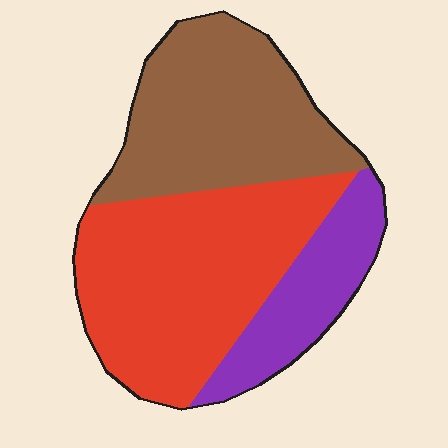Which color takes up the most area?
Red, at roughly 45%.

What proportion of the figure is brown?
Brown covers 36% of the figure.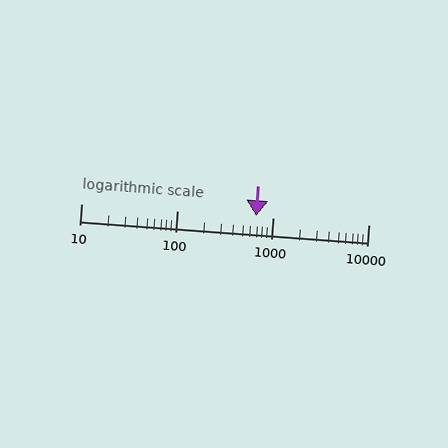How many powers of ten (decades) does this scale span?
The scale spans 3 decades, from 10 to 10000.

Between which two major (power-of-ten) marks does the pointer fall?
The pointer is between 100 and 1000.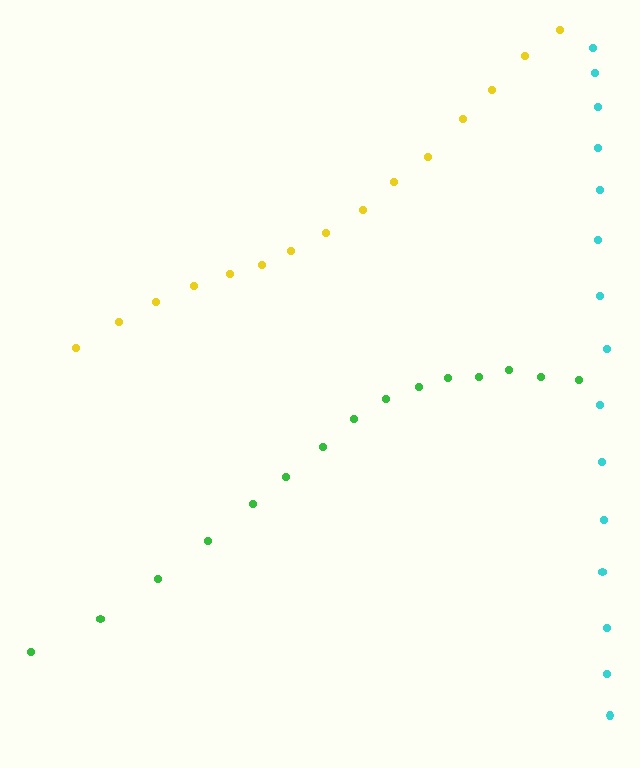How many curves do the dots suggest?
There are 3 distinct paths.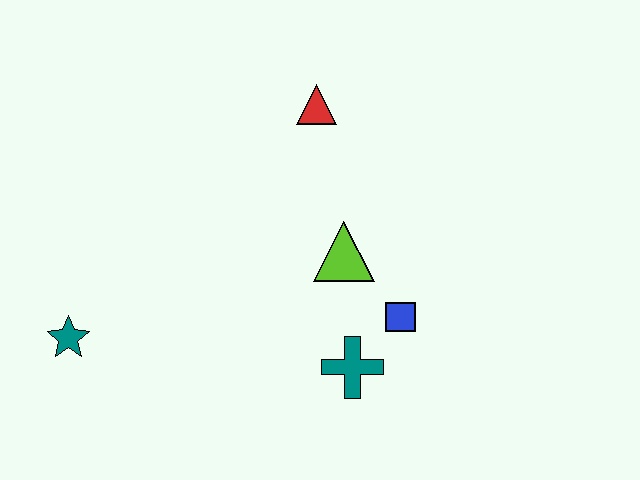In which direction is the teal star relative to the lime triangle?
The teal star is to the left of the lime triangle.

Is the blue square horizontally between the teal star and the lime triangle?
No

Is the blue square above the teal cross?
Yes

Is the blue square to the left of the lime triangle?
No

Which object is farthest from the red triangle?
The teal star is farthest from the red triangle.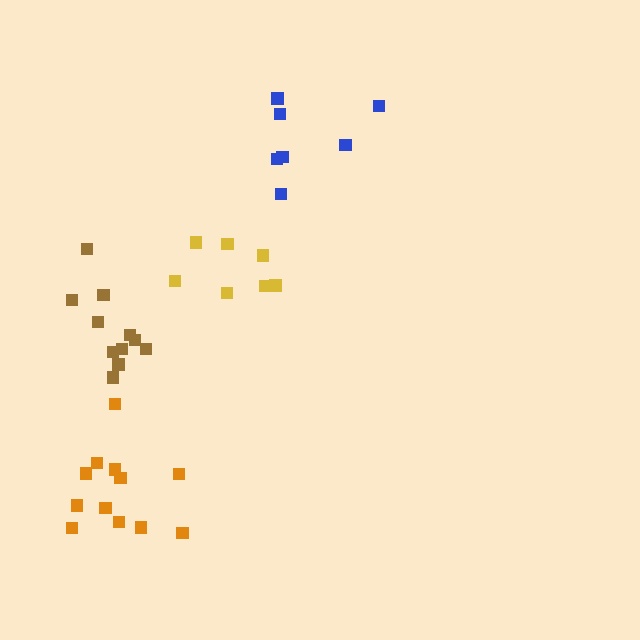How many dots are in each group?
Group 1: 11 dots, Group 2: 7 dots, Group 3: 7 dots, Group 4: 12 dots (37 total).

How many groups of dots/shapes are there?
There are 4 groups.